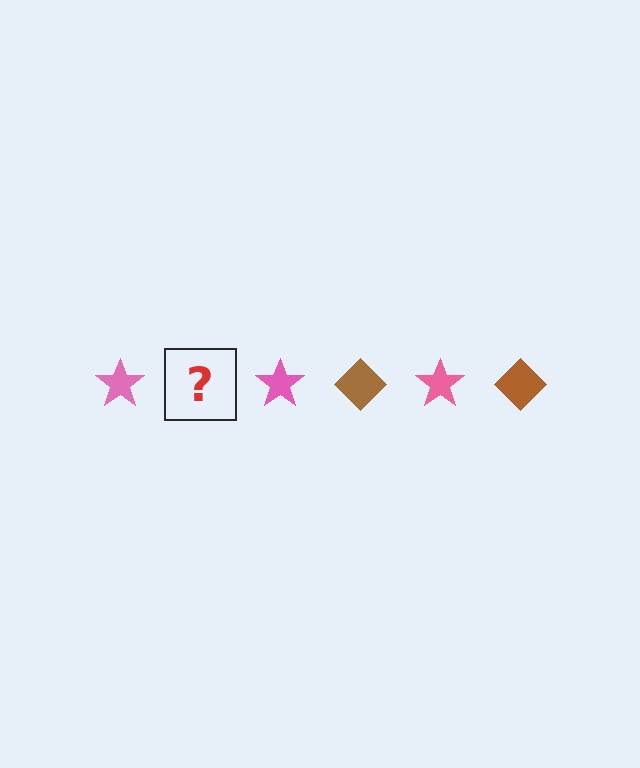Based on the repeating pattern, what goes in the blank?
The blank should be a brown diamond.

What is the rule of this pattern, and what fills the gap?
The rule is that the pattern alternates between pink star and brown diamond. The gap should be filled with a brown diamond.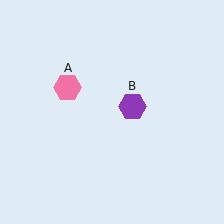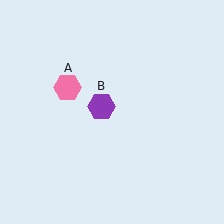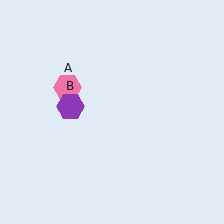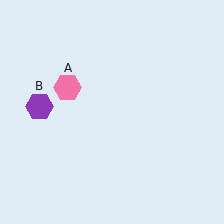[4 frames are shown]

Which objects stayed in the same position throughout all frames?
Pink hexagon (object A) remained stationary.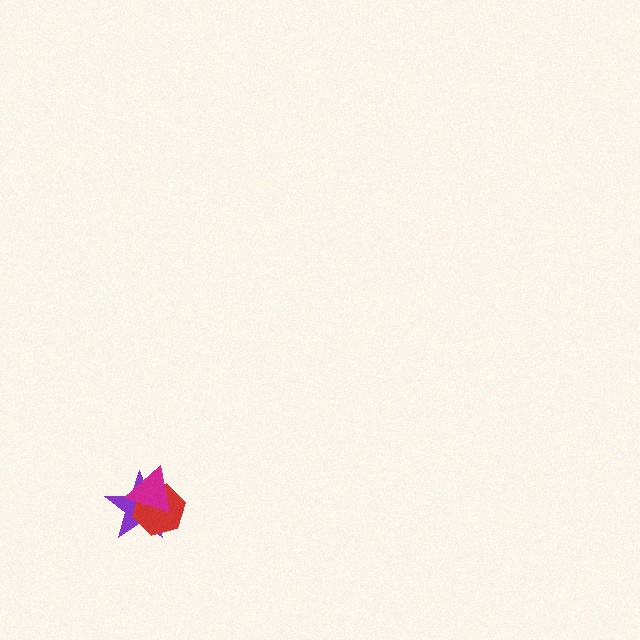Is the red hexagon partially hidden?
Yes, it is partially covered by another shape.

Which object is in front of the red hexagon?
The magenta triangle is in front of the red hexagon.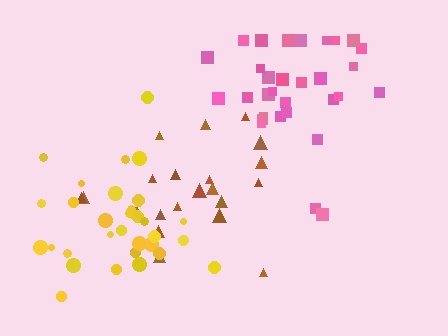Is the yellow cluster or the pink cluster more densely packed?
Yellow.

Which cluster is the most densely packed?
Yellow.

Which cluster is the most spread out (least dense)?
Brown.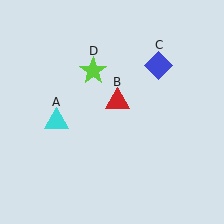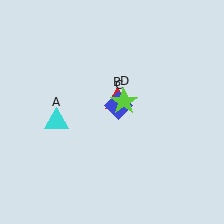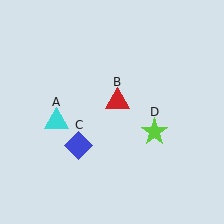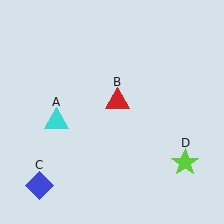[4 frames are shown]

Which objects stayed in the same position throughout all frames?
Cyan triangle (object A) and red triangle (object B) remained stationary.